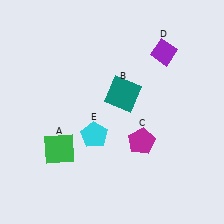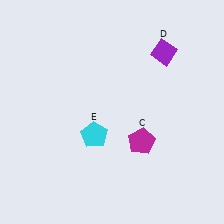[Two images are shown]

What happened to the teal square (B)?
The teal square (B) was removed in Image 2. It was in the top-right area of Image 1.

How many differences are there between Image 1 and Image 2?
There are 2 differences between the two images.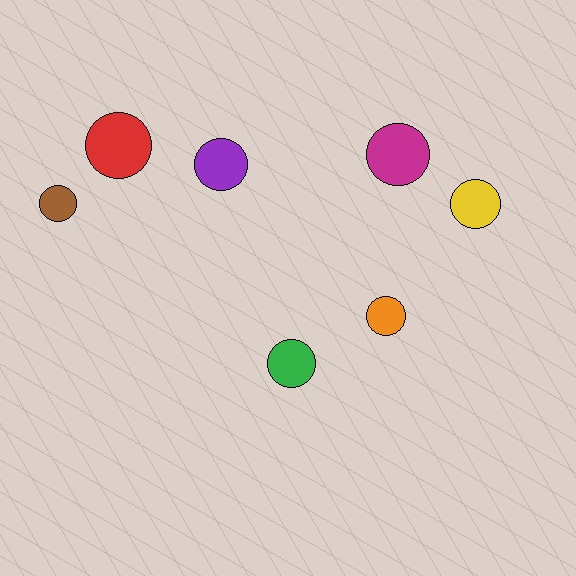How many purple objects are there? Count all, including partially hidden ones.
There is 1 purple object.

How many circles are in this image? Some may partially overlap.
There are 7 circles.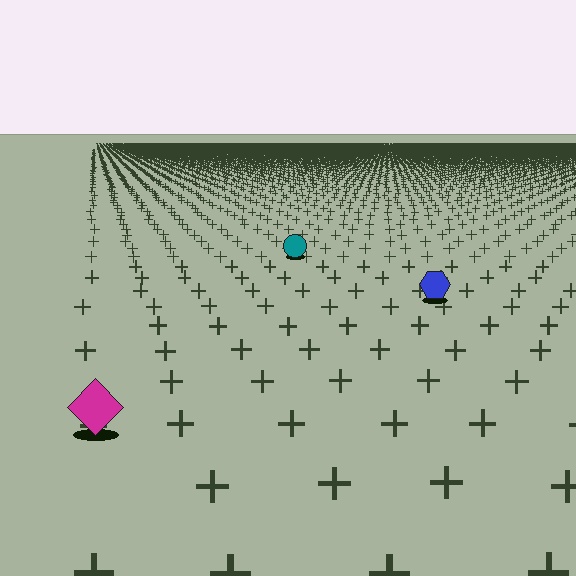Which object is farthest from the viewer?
The teal circle is farthest from the viewer. It appears smaller and the ground texture around it is denser.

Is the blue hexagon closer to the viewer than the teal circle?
Yes. The blue hexagon is closer — you can tell from the texture gradient: the ground texture is coarser near it.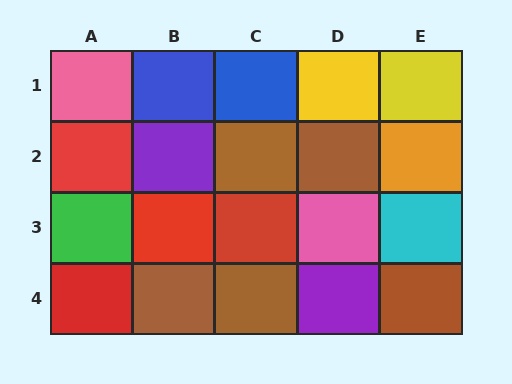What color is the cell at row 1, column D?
Yellow.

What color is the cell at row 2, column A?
Red.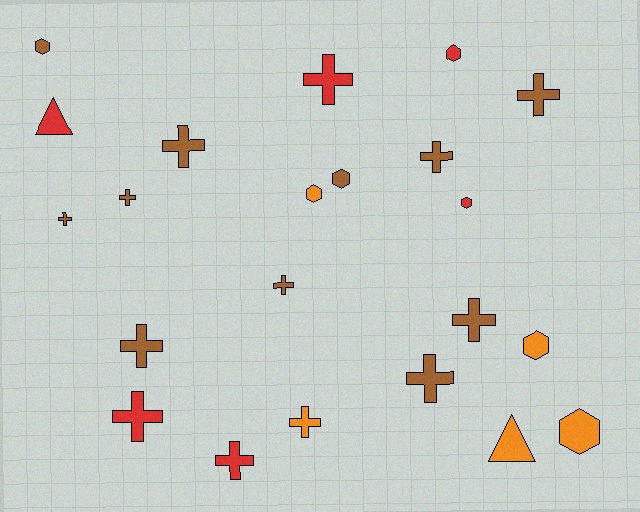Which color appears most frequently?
Brown, with 11 objects.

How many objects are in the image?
There are 22 objects.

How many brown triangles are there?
There are no brown triangles.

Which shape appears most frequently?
Cross, with 13 objects.